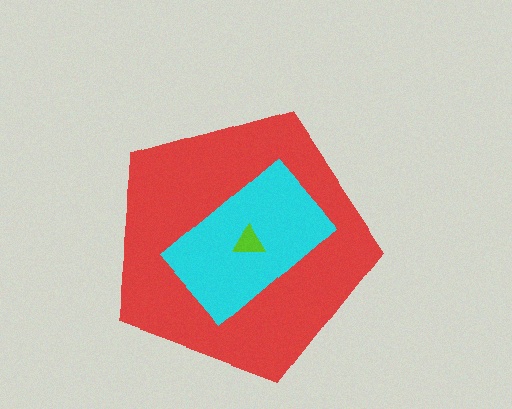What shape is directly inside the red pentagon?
The cyan rectangle.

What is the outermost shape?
The red pentagon.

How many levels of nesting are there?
3.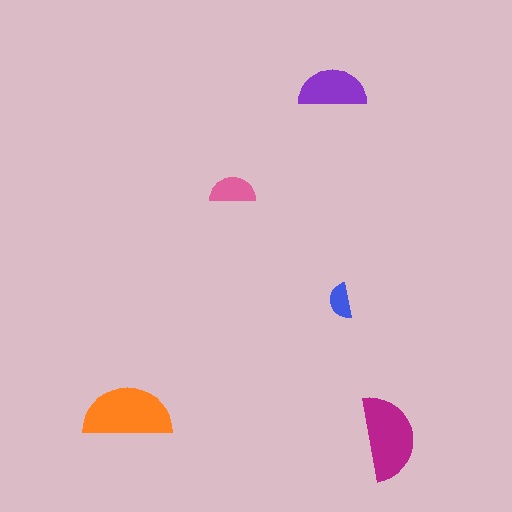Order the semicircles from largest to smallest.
the orange one, the magenta one, the purple one, the pink one, the blue one.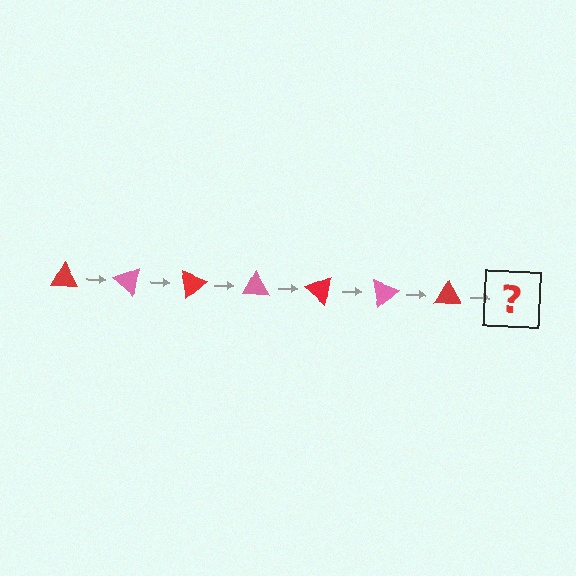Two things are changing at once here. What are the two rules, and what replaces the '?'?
The two rules are that it rotates 40 degrees each step and the color cycles through red and pink. The '?' should be a pink triangle, rotated 280 degrees from the start.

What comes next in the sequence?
The next element should be a pink triangle, rotated 280 degrees from the start.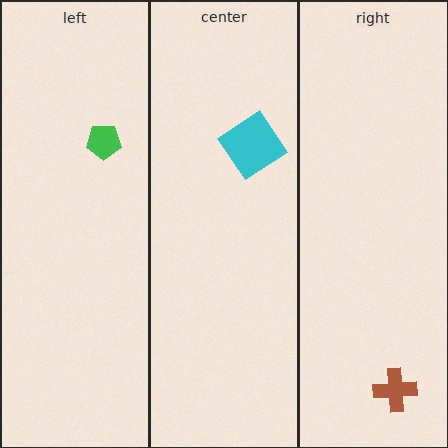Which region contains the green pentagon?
The left region.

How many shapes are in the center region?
1.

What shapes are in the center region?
The cyan diamond.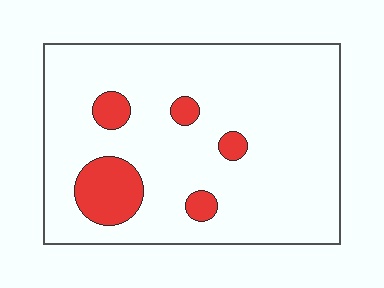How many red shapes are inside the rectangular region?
5.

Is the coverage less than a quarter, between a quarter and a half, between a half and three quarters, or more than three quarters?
Less than a quarter.